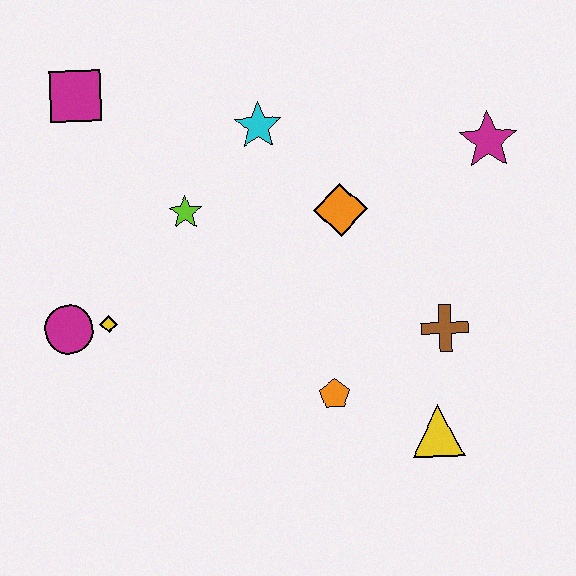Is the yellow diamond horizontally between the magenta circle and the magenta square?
No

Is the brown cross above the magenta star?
No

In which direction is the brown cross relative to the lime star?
The brown cross is to the right of the lime star.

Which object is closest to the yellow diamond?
The magenta circle is closest to the yellow diamond.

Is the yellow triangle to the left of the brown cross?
Yes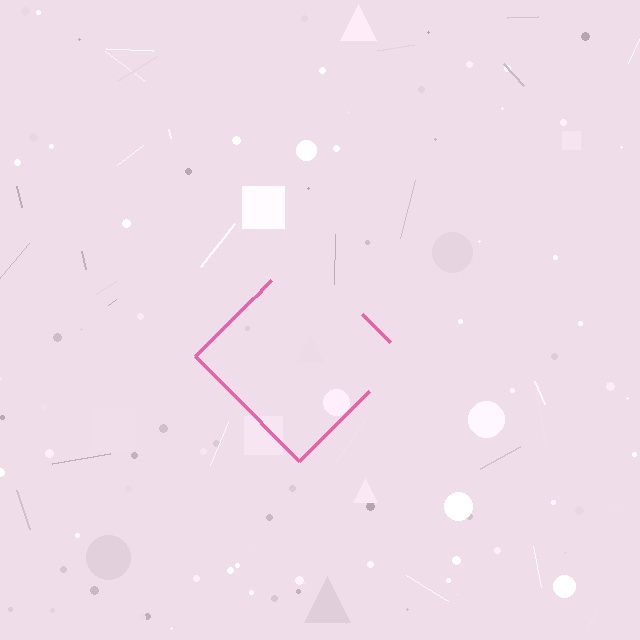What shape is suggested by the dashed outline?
The dashed outline suggests a diamond.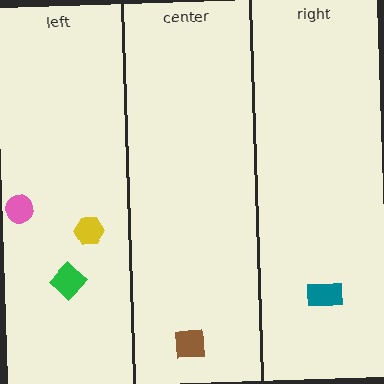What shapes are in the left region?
The green diamond, the yellow hexagon, the pink circle.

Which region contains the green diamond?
The left region.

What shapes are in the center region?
The brown square.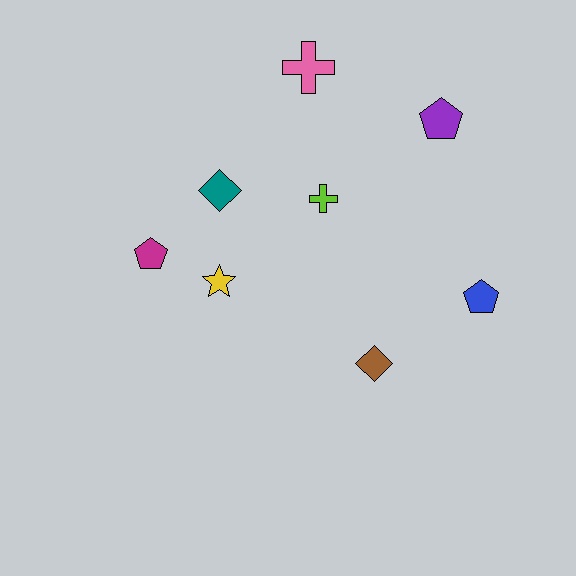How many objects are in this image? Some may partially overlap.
There are 8 objects.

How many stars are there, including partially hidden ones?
There is 1 star.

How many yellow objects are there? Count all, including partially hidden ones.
There is 1 yellow object.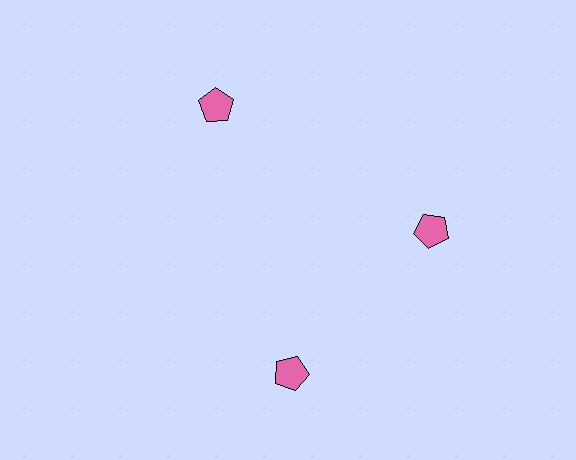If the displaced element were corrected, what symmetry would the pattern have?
It would have 3-fold rotational symmetry — the pattern would map onto itself every 120 degrees.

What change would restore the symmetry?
The symmetry would be restored by rotating it back into even spacing with its neighbors so that all 3 pentagons sit at equal angles and equal distance from the center.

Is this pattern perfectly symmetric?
No. The 3 pink pentagons are arranged in a ring, but one element near the 7 o'clock position is rotated out of alignment along the ring, breaking the 3-fold rotational symmetry.